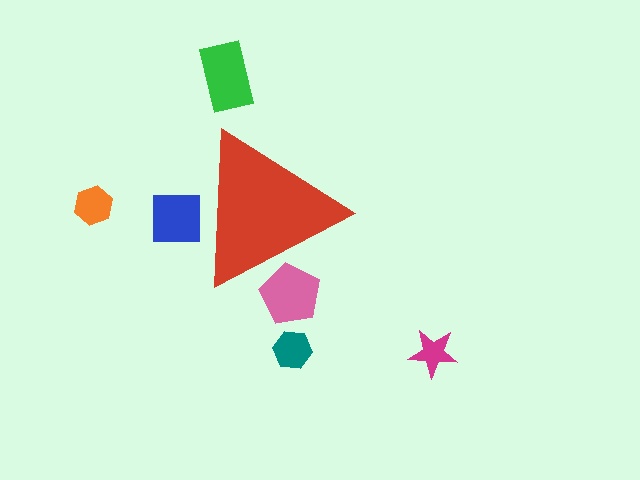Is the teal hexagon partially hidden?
No, the teal hexagon is fully visible.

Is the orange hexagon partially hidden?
No, the orange hexagon is fully visible.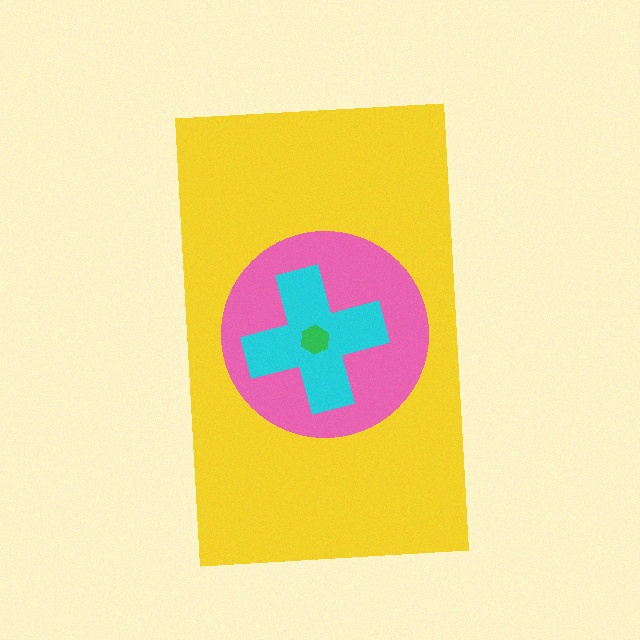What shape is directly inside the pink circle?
The cyan cross.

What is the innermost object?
The green hexagon.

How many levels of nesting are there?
4.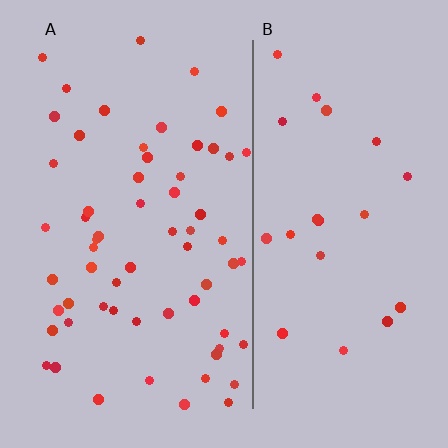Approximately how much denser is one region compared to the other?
Approximately 2.7× — region A over region B.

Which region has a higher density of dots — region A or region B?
A (the left).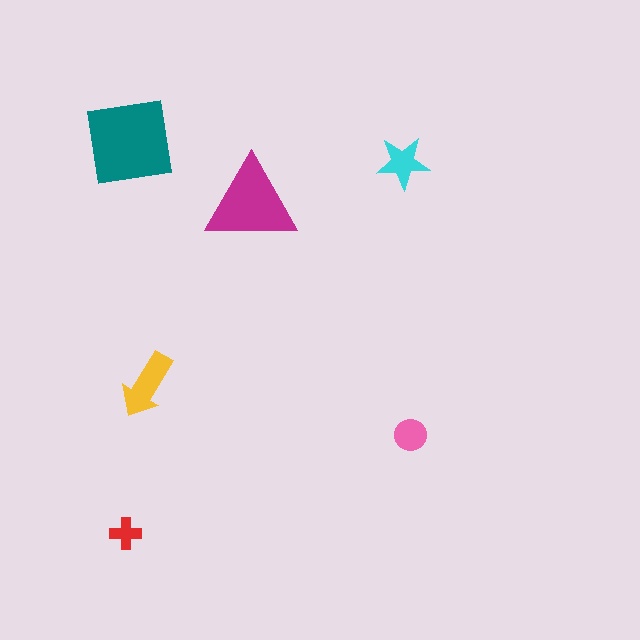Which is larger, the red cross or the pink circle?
The pink circle.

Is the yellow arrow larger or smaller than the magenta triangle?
Smaller.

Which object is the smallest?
The red cross.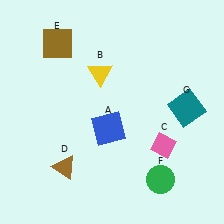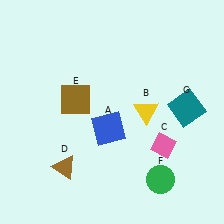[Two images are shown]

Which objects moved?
The objects that moved are: the yellow triangle (B), the brown square (E).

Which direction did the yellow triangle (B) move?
The yellow triangle (B) moved right.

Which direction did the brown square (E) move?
The brown square (E) moved down.